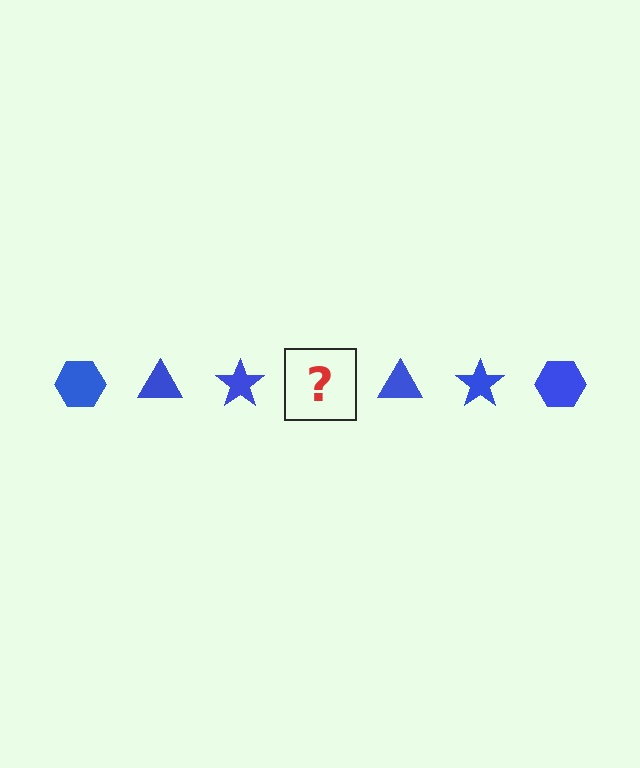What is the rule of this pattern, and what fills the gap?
The rule is that the pattern cycles through hexagon, triangle, star shapes in blue. The gap should be filled with a blue hexagon.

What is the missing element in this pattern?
The missing element is a blue hexagon.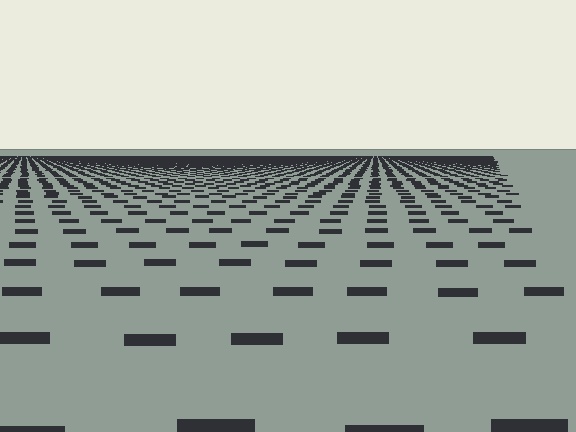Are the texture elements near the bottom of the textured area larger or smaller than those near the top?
Larger. Near the bottom, elements are closer to the viewer and appear at a bigger on-screen size.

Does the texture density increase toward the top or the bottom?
Density increases toward the top.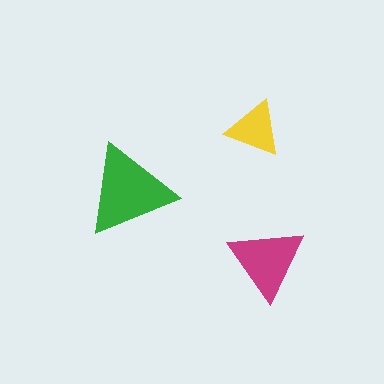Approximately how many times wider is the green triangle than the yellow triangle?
About 1.5 times wider.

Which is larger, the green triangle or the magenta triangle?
The green one.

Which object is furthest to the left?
The green triangle is leftmost.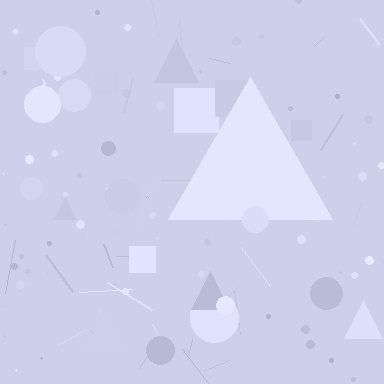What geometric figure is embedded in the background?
A triangle is embedded in the background.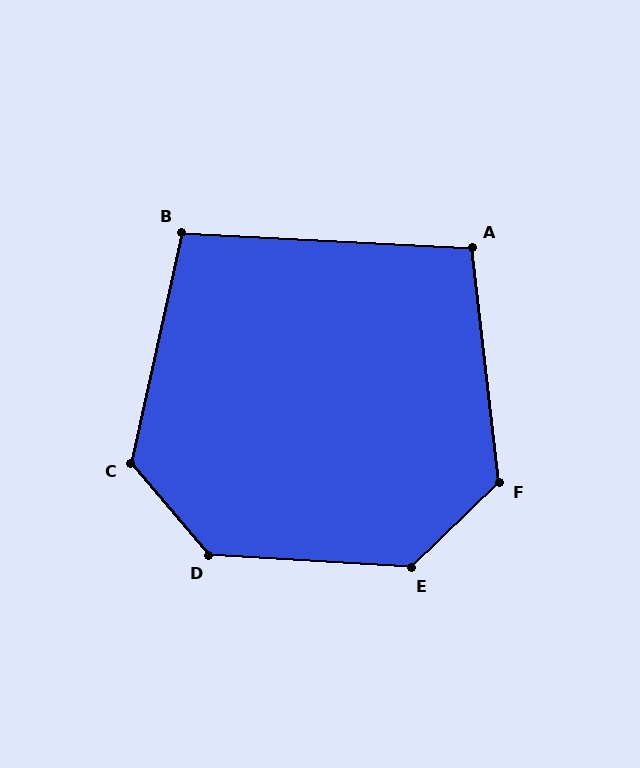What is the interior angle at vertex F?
Approximately 127 degrees (obtuse).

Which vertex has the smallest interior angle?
A, at approximately 99 degrees.